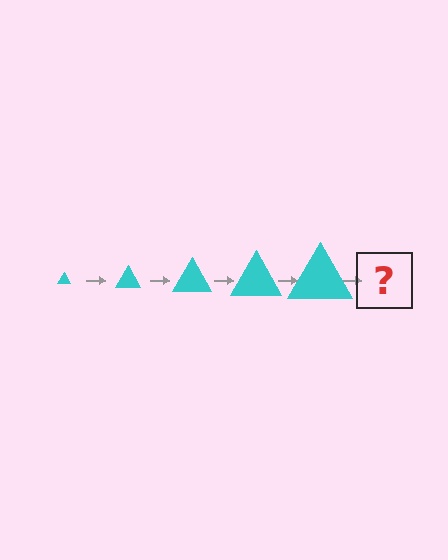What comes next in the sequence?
The next element should be a cyan triangle, larger than the previous one.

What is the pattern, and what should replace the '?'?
The pattern is that the triangle gets progressively larger each step. The '?' should be a cyan triangle, larger than the previous one.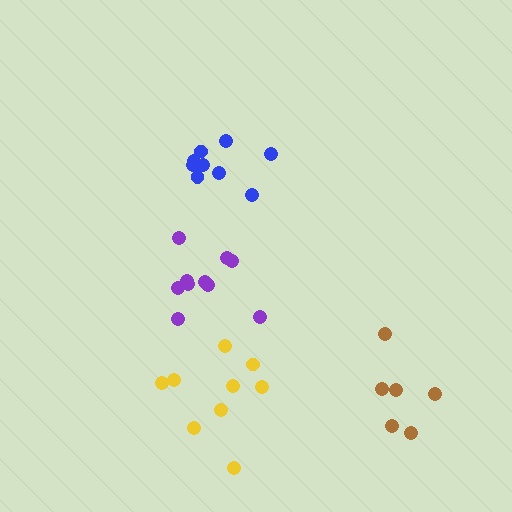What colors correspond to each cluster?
The clusters are colored: blue, yellow, brown, purple.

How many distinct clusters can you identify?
There are 4 distinct clusters.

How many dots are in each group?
Group 1: 9 dots, Group 2: 9 dots, Group 3: 6 dots, Group 4: 10 dots (34 total).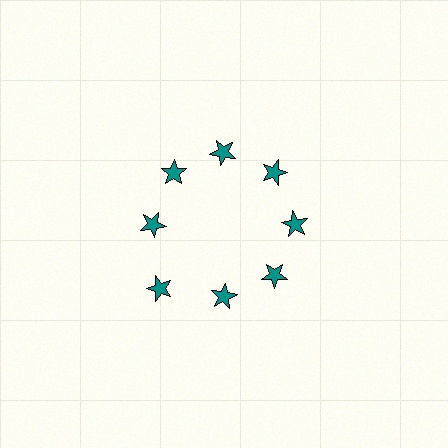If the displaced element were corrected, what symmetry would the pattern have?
It would have 8-fold rotational symmetry — the pattern would map onto itself every 45 degrees.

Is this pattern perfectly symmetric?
No. The 8 teal stars are arranged in a ring, but one element near the 8 o'clock position is pushed outward from the center, breaking the 8-fold rotational symmetry.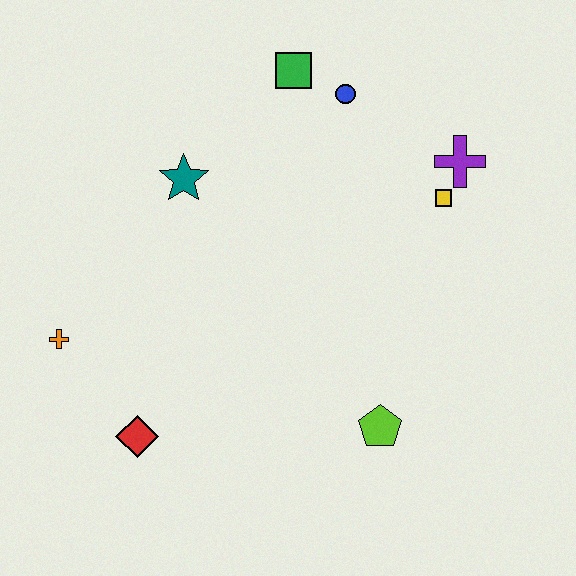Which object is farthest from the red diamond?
The purple cross is farthest from the red diamond.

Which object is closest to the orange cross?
The red diamond is closest to the orange cross.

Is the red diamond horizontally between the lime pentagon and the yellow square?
No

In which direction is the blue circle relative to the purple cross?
The blue circle is to the left of the purple cross.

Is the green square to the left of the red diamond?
No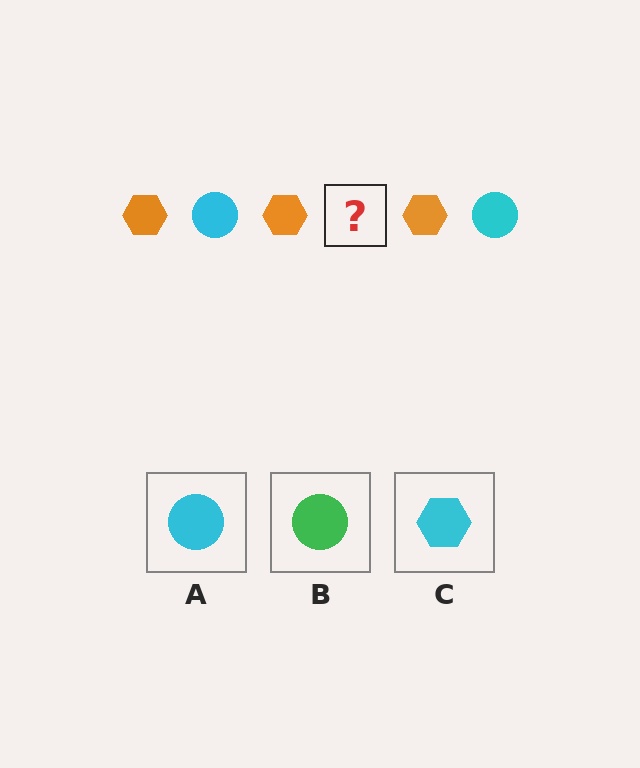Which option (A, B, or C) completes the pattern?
A.